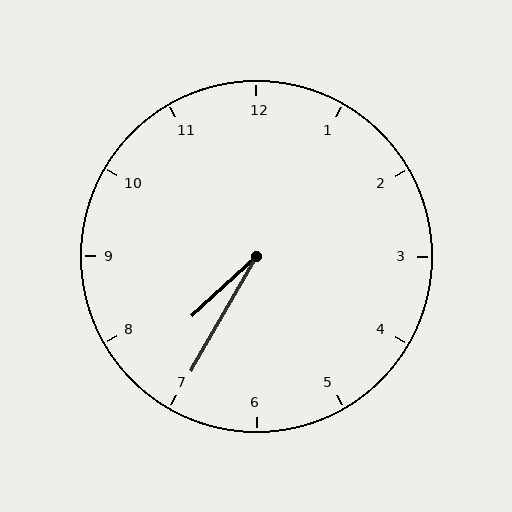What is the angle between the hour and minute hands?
Approximately 18 degrees.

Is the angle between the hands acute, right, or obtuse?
It is acute.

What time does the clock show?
7:35.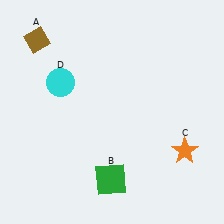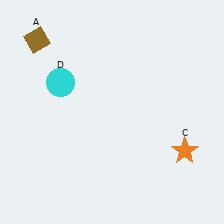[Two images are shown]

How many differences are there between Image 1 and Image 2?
There is 1 difference between the two images.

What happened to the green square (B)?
The green square (B) was removed in Image 2. It was in the bottom-left area of Image 1.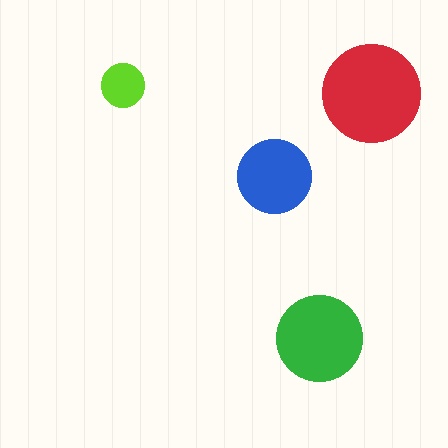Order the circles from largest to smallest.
the red one, the green one, the blue one, the lime one.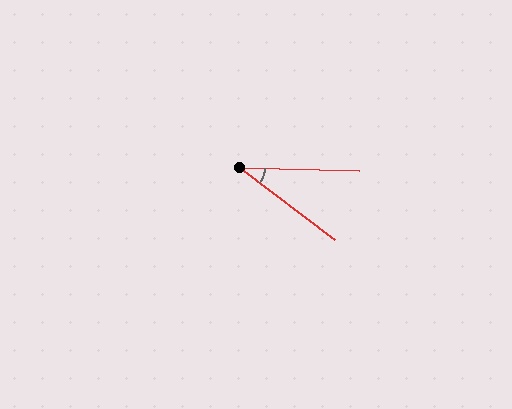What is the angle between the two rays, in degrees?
Approximately 36 degrees.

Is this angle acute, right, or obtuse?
It is acute.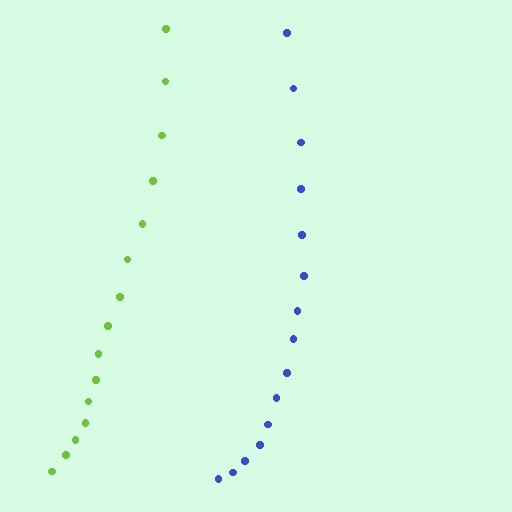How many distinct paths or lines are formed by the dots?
There are 2 distinct paths.